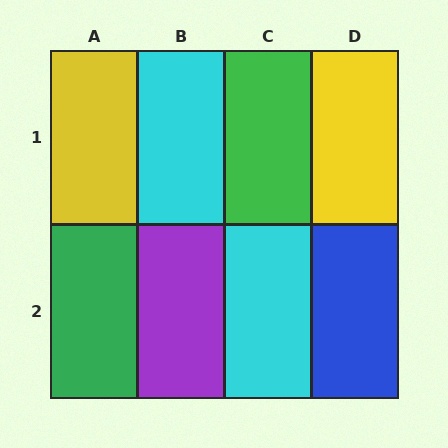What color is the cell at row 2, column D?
Blue.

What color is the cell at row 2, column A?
Green.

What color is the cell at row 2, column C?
Cyan.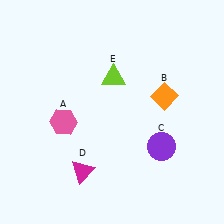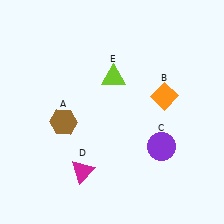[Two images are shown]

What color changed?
The hexagon (A) changed from pink in Image 1 to brown in Image 2.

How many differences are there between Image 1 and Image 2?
There is 1 difference between the two images.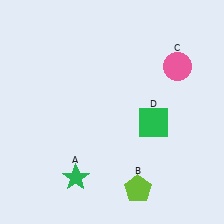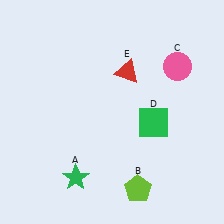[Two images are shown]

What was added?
A red triangle (E) was added in Image 2.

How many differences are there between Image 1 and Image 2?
There is 1 difference between the two images.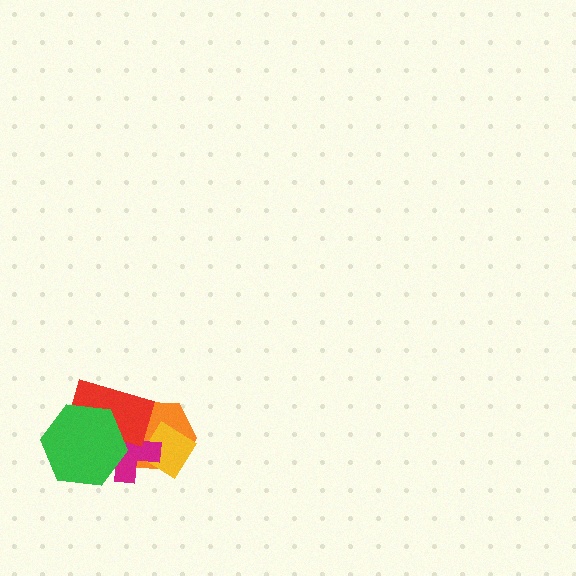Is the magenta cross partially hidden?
Yes, it is partially covered by another shape.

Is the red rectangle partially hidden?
Yes, it is partially covered by another shape.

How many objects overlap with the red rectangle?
3 objects overlap with the red rectangle.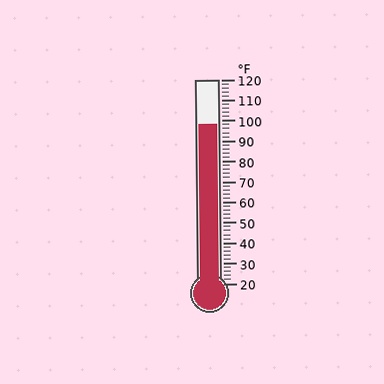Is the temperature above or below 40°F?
The temperature is above 40°F.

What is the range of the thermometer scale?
The thermometer scale ranges from 20°F to 120°F.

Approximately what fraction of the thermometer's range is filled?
The thermometer is filled to approximately 80% of its range.